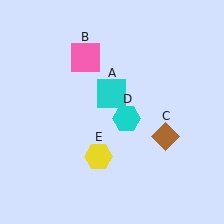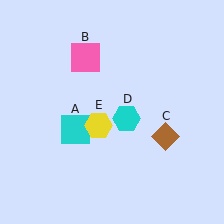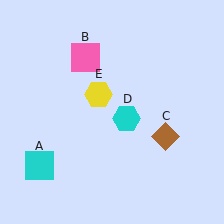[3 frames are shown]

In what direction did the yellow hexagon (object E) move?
The yellow hexagon (object E) moved up.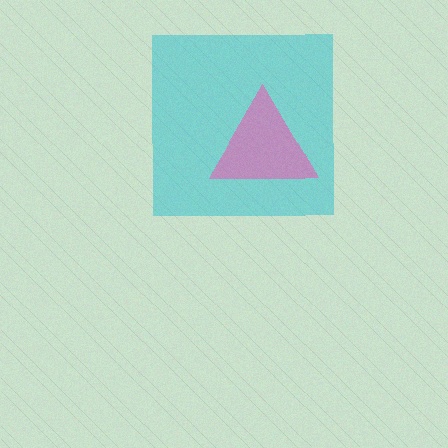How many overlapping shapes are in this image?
There are 2 overlapping shapes in the image.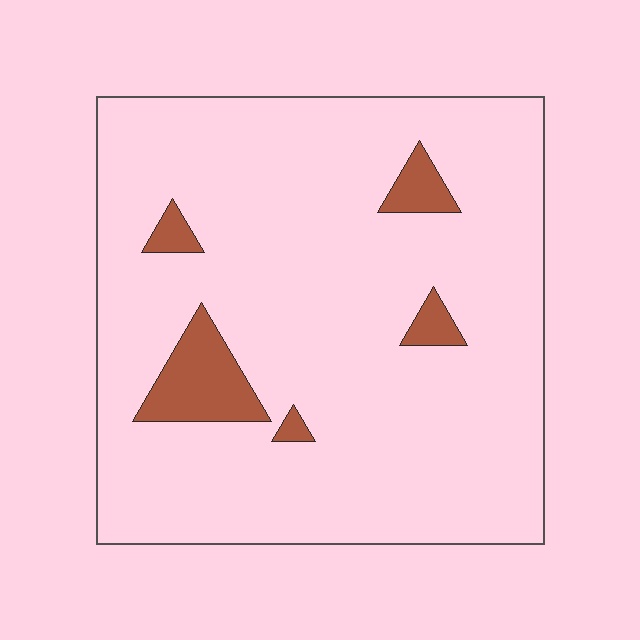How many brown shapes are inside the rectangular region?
5.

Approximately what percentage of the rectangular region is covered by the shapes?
Approximately 10%.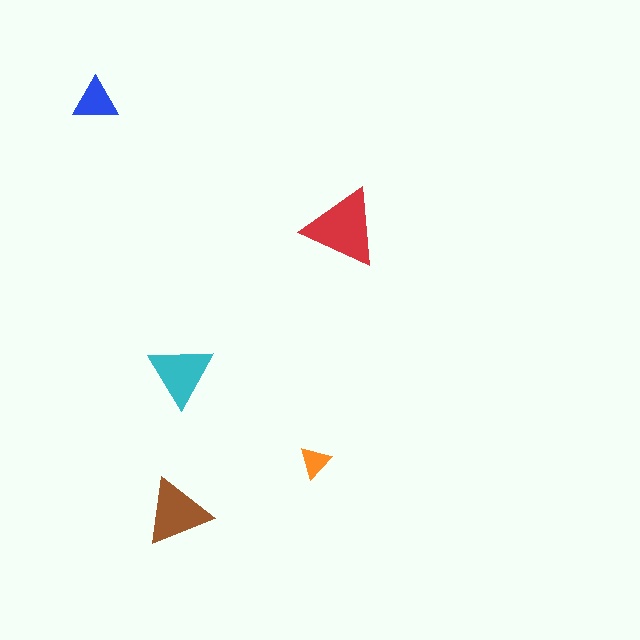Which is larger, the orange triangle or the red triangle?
The red one.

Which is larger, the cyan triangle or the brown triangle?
The brown one.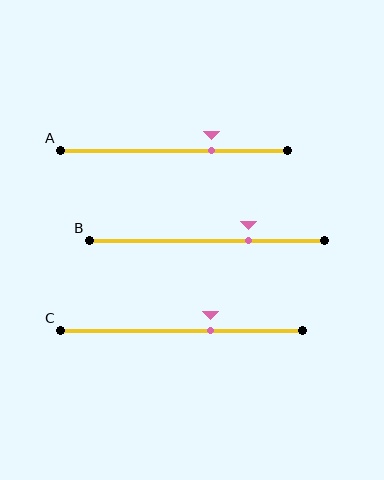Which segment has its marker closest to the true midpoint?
Segment C has its marker closest to the true midpoint.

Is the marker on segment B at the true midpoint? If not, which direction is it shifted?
No, the marker on segment B is shifted to the right by about 18% of the segment length.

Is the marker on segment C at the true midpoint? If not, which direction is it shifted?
No, the marker on segment C is shifted to the right by about 12% of the segment length.